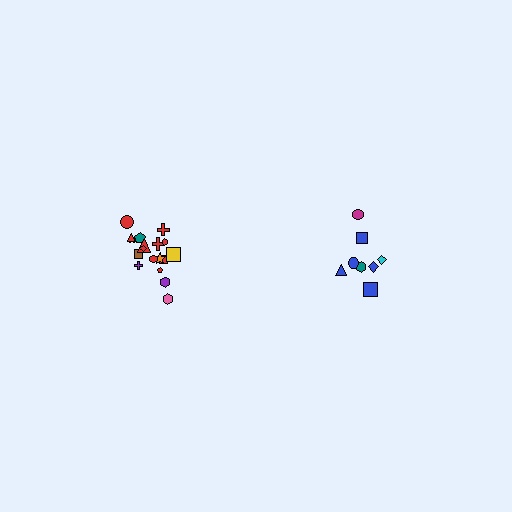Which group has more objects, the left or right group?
The left group.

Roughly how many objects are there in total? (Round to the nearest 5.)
Roughly 25 objects in total.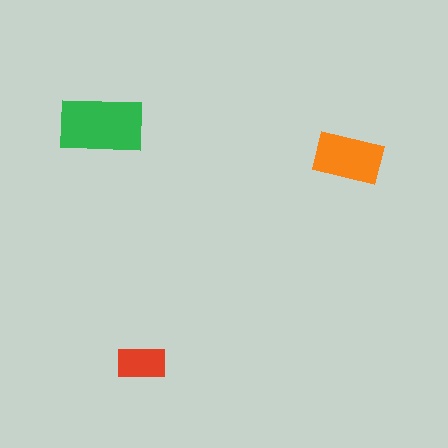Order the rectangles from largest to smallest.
the green one, the orange one, the red one.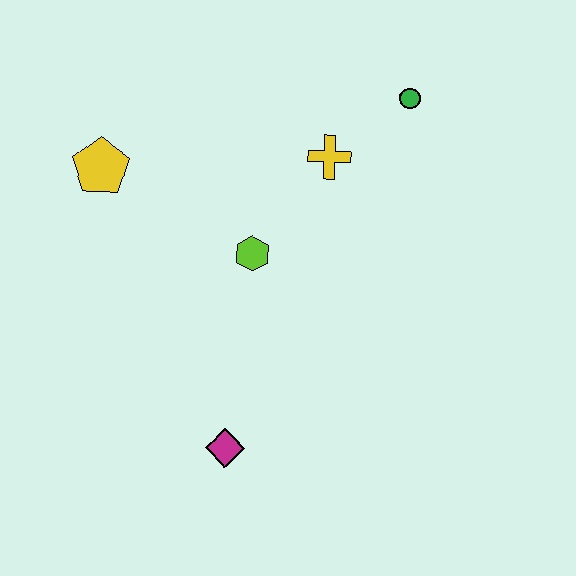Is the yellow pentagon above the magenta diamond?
Yes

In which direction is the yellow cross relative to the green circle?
The yellow cross is to the left of the green circle.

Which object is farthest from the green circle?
The magenta diamond is farthest from the green circle.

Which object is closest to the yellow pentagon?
The lime hexagon is closest to the yellow pentagon.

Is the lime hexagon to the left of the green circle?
Yes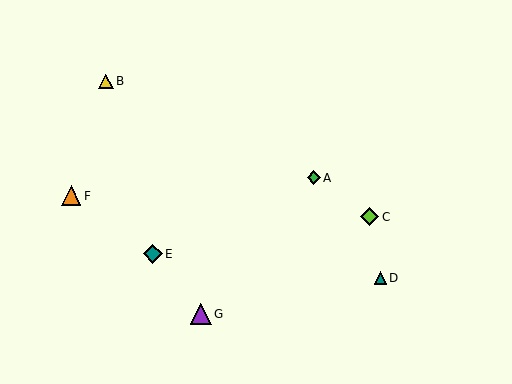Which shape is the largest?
The purple triangle (labeled G) is the largest.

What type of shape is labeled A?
Shape A is a green diamond.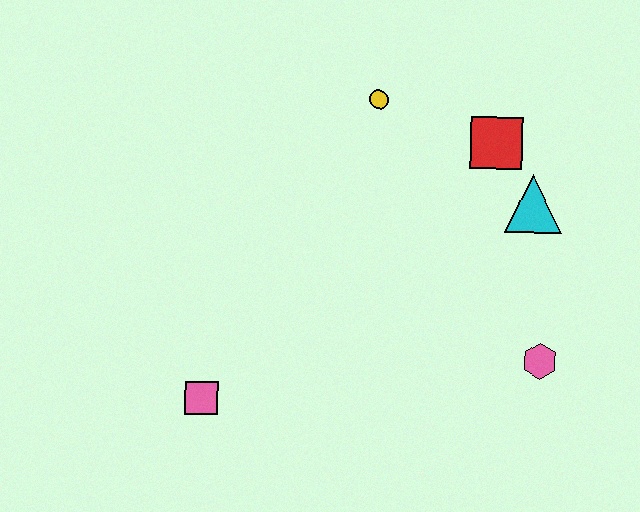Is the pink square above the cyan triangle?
No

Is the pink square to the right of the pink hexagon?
No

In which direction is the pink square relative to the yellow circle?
The pink square is below the yellow circle.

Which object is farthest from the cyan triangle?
The pink square is farthest from the cyan triangle.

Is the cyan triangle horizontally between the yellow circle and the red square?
No